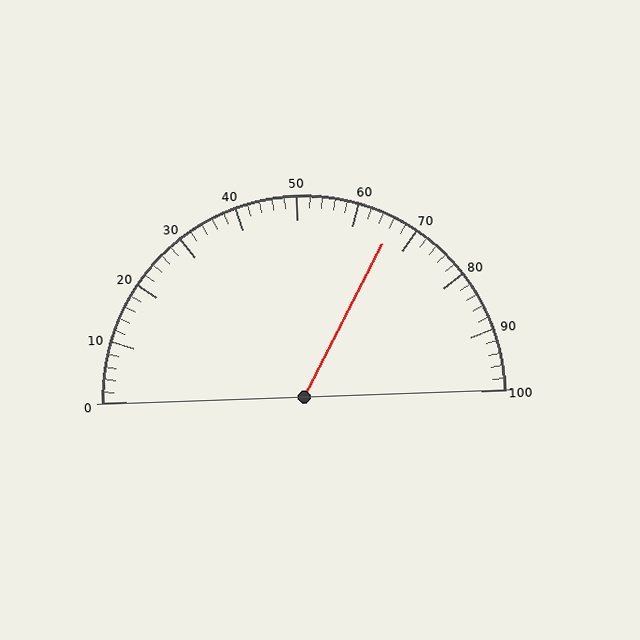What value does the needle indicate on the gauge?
The needle indicates approximately 66.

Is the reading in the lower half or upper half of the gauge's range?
The reading is in the upper half of the range (0 to 100).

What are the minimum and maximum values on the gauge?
The gauge ranges from 0 to 100.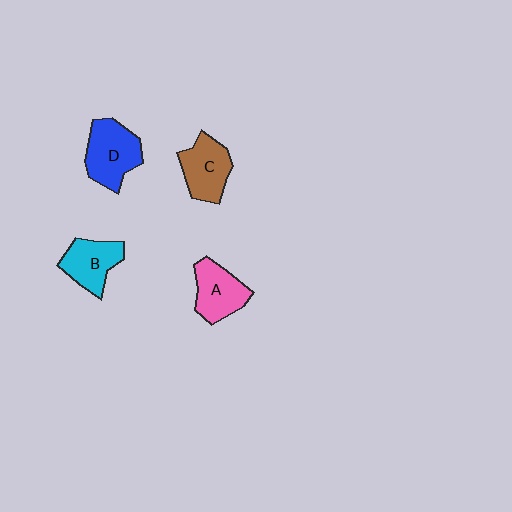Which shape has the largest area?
Shape D (blue).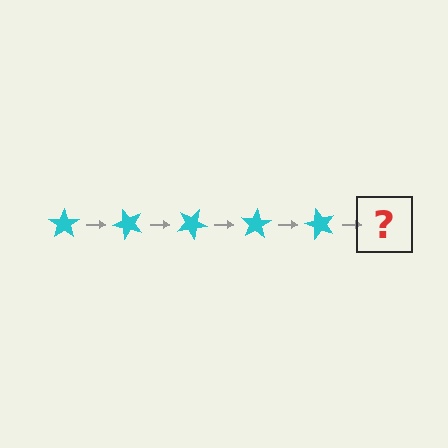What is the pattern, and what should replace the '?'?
The pattern is that the star rotates 50 degrees each step. The '?' should be a cyan star rotated 250 degrees.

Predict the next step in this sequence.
The next step is a cyan star rotated 250 degrees.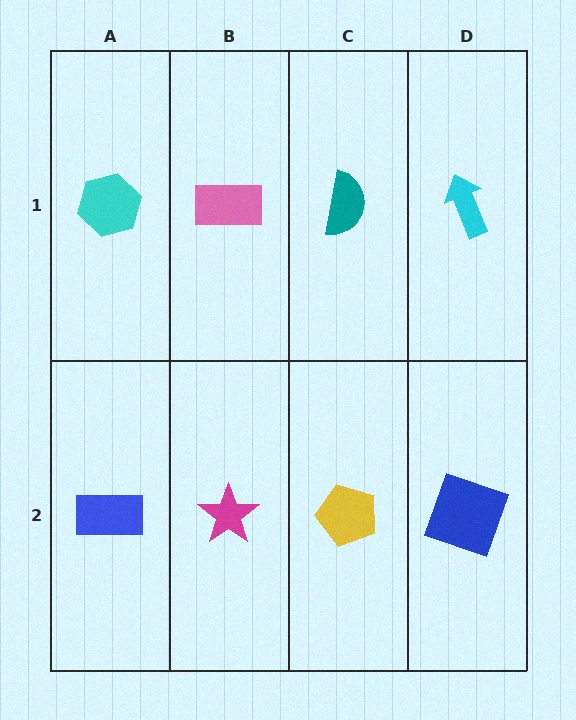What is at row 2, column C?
A yellow pentagon.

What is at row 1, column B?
A pink rectangle.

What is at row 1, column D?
A cyan arrow.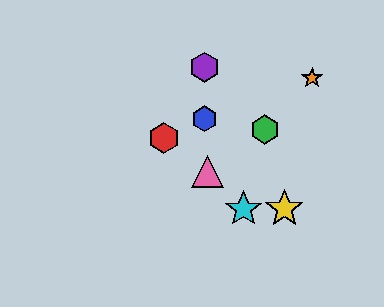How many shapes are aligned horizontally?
2 shapes (the yellow star, the cyan star) are aligned horizontally.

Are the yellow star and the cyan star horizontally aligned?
Yes, both are at y≈209.